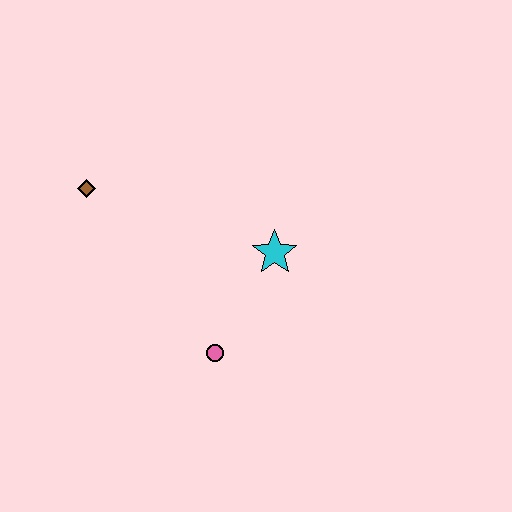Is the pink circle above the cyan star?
No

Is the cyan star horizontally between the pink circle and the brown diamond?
No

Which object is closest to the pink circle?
The cyan star is closest to the pink circle.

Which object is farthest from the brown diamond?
The pink circle is farthest from the brown diamond.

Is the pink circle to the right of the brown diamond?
Yes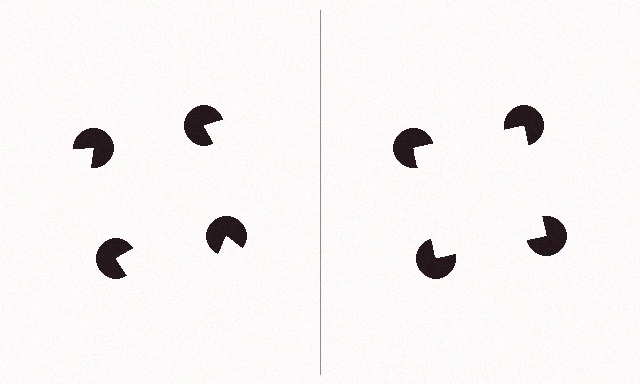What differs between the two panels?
The pac-man discs are positioned identically on both sides; only the wedge orientations differ. On the right they align to a square; on the left they are misaligned.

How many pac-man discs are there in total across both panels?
8 — 4 on each side.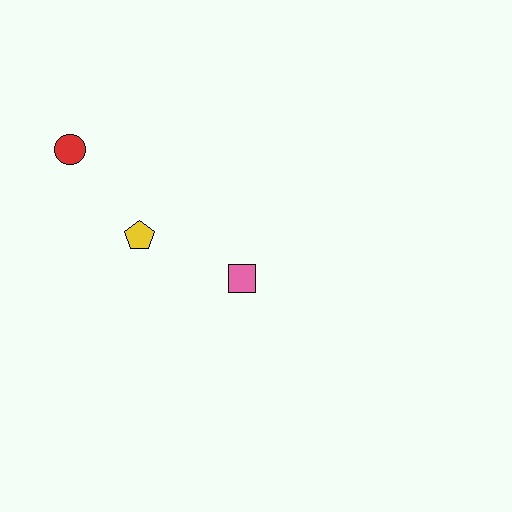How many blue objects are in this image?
There are no blue objects.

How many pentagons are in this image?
There is 1 pentagon.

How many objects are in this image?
There are 3 objects.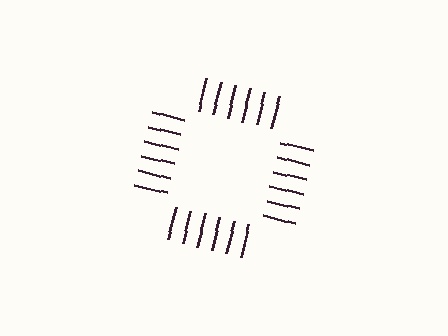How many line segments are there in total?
24 — 6 along each of the 4 edges.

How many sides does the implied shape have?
4 sides — the line-ends trace a square.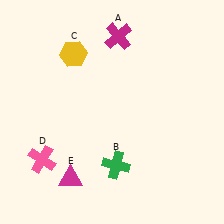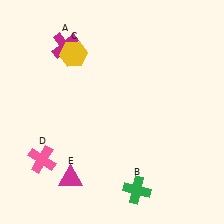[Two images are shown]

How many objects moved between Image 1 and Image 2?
2 objects moved between the two images.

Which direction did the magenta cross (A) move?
The magenta cross (A) moved left.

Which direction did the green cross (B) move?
The green cross (B) moved down.